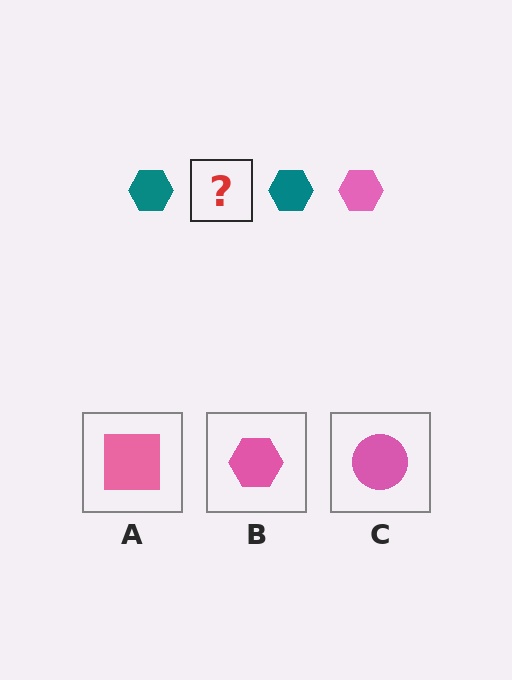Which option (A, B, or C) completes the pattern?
B.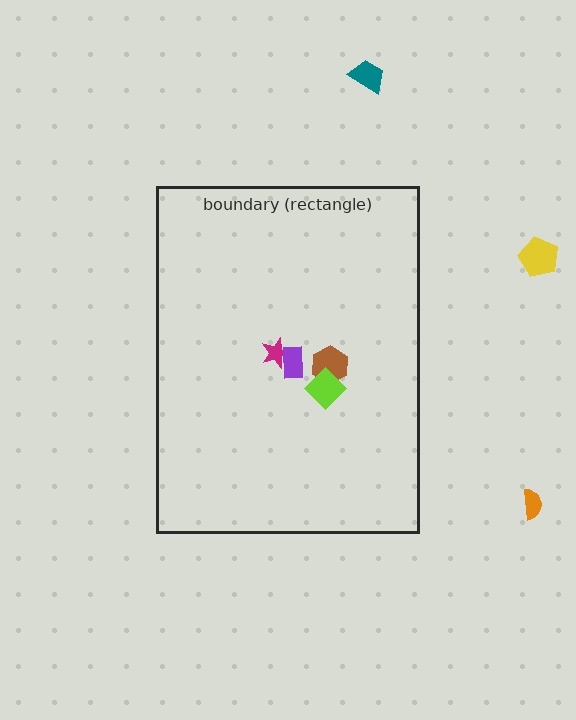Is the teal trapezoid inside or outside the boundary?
Outside.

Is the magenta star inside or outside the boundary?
Inside.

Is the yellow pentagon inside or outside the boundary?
Outside.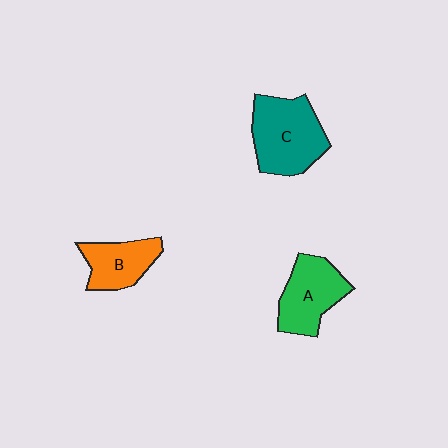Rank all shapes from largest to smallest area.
From largest to smallest: C (teal), A (green), B (orange).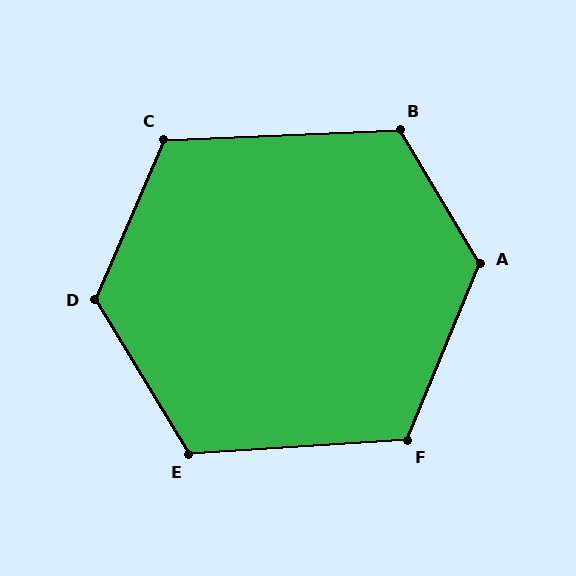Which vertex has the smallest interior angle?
C, at approximately 116 degrees.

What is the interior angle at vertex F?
Approximately 116 degrees (obtuse).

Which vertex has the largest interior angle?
A, at approximately 127 degrees.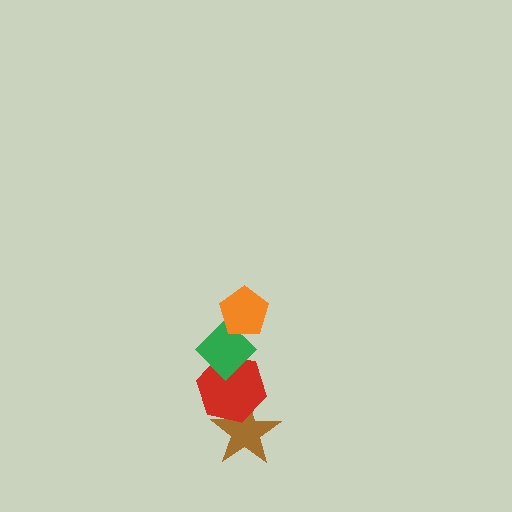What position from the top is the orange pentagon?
The orange pentagon is 1st from the top.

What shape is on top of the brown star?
The red hexagon is on top of the brown star.